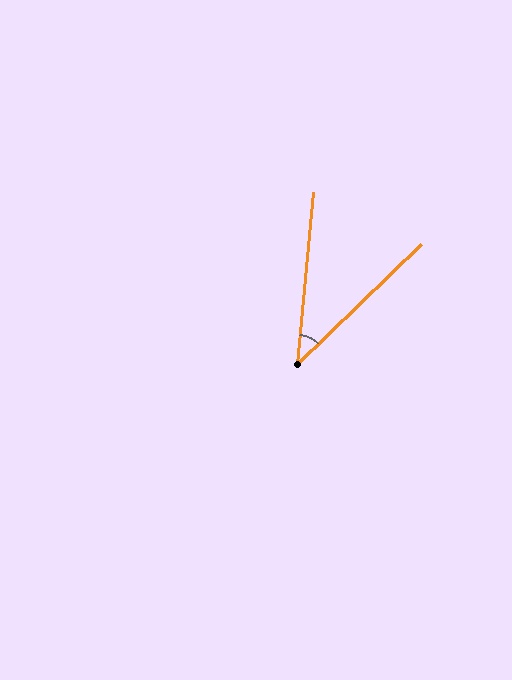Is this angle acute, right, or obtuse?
It is acute.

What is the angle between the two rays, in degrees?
Approximately 41 degrees.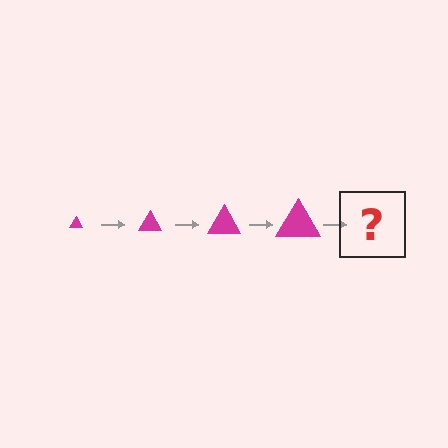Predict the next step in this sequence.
The next step is a magenta triangle, larger than the previous one.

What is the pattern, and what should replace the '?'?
The pattern is that the triangle gets progressively larger each step. The '?' should be a magenta triangle, larger than the previous one.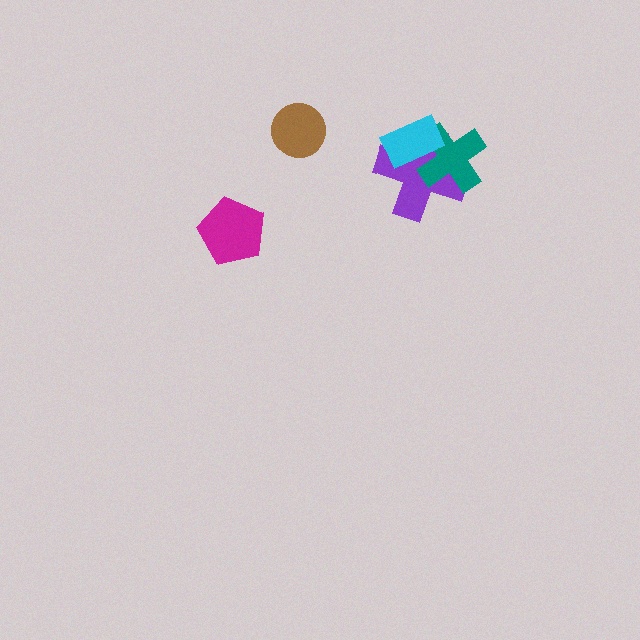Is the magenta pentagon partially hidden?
No, no other shape covers it.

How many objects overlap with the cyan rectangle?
2 objects overlap with the cyan rectangle.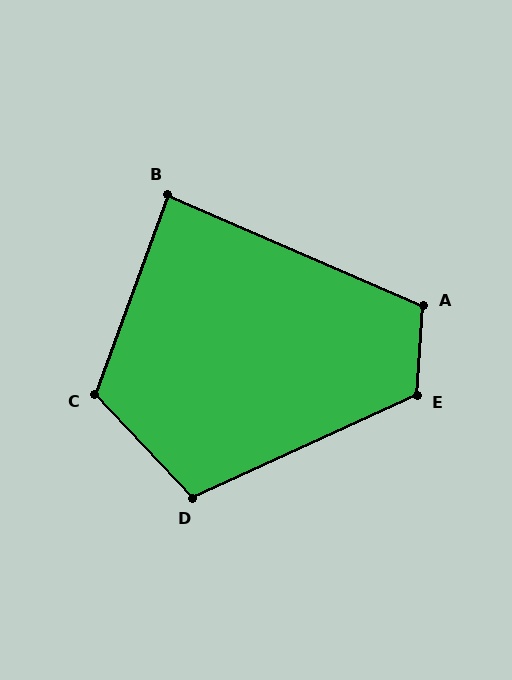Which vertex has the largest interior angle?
E, at approximately 118 degrees.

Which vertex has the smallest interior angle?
B, at approximately 86 degrees.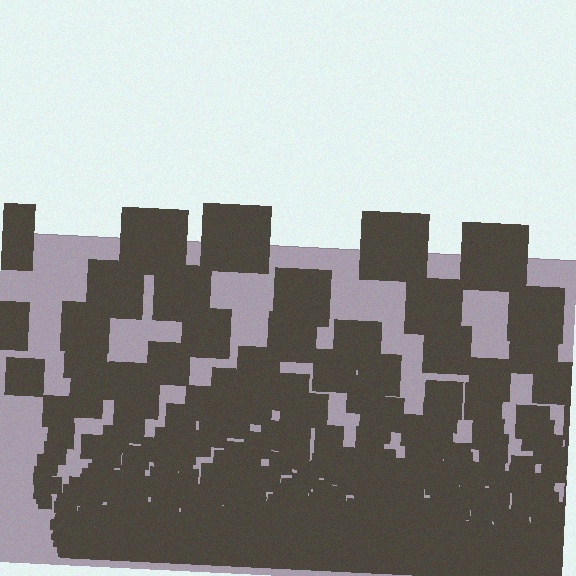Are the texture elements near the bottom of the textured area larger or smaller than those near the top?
Smaller. The gradient is inverted — elements near the bottom are smaller and denser.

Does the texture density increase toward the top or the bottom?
Density increases toward the bottom.